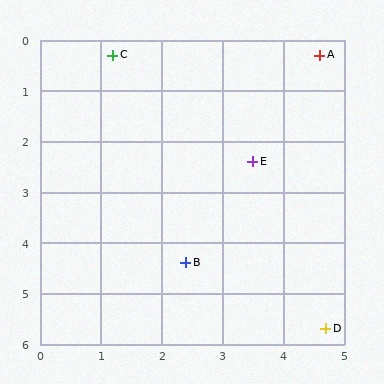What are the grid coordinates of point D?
Point D is at approximately (4.7, 5.7).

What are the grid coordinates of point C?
Point C is at approximately (1.2, 0.3).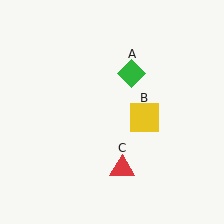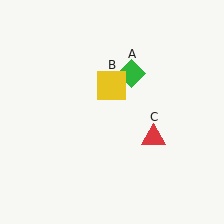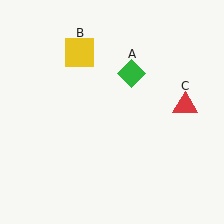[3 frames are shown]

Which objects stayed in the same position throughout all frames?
Green diamond (object A) remained stationary.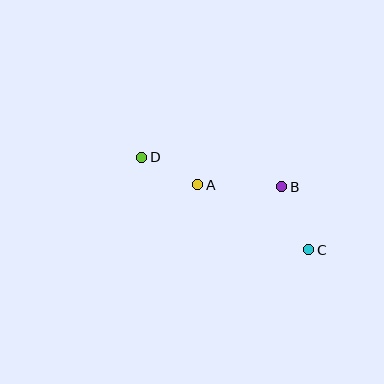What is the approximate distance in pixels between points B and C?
The distance between B and C is approximately 69 pixels.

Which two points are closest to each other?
Points A and D are closest to each other.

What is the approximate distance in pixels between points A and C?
The distance between A and C is approximately 128 pixels.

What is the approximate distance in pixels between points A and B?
The distance between A and B is approximately 84 pixels.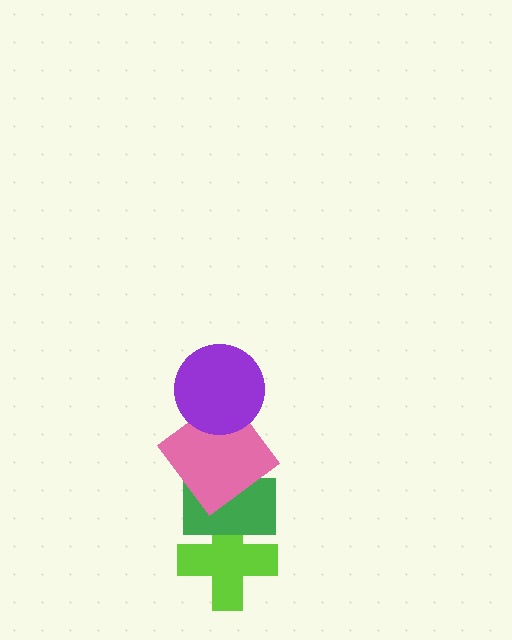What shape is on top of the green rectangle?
The pink diamond is on top of the green rectangle.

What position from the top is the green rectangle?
The green rectangle is 3rd from the top.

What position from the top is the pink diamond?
The pink diamond is 2nd from the top.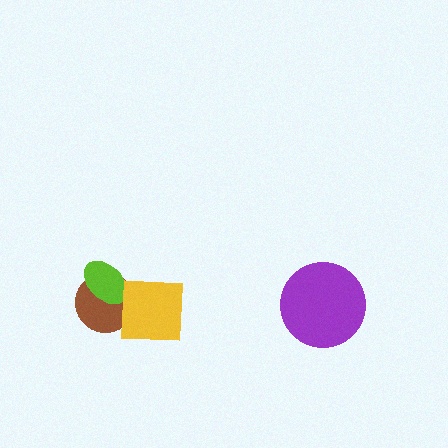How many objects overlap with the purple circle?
0 objects overlap with the purple circle.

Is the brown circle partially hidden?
Yes, it is partially covered by another shape.